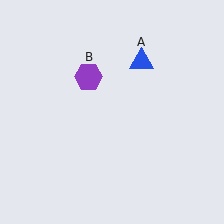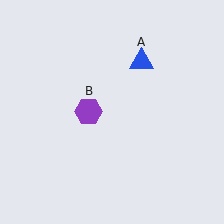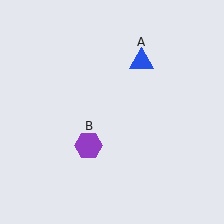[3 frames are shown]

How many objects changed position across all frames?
1 object changed position: purple hexagon (object B).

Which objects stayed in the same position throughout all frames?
Blue triangle (object A) remained stationary.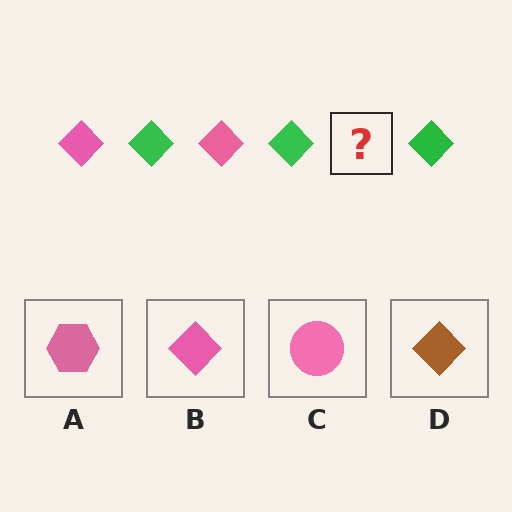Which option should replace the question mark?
Option B.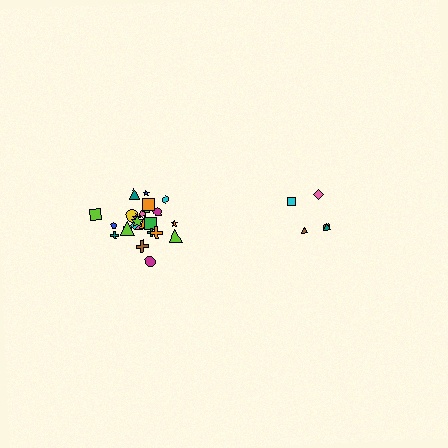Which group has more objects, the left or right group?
The left group.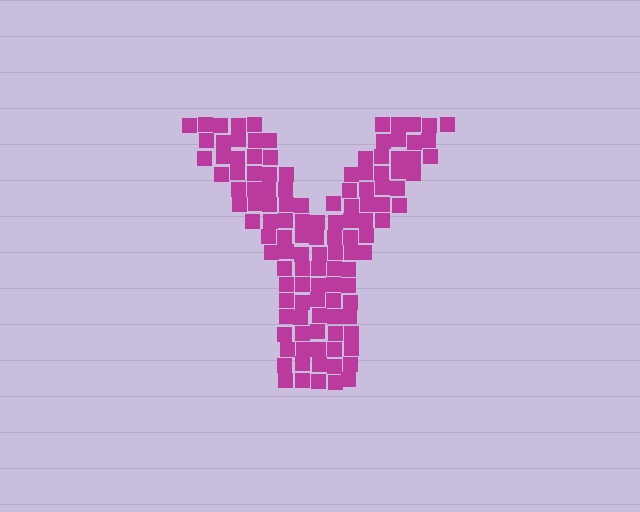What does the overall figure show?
The overall figure shows the letter Y.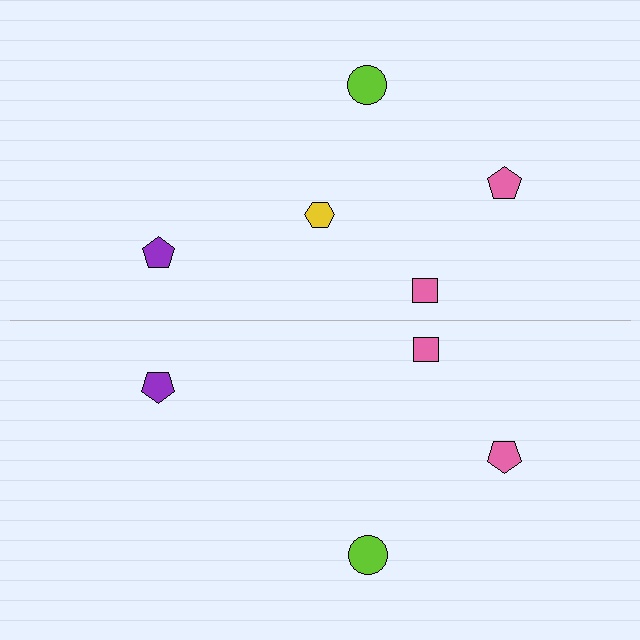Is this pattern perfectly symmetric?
No, the pattern is not perfectly symmetric. A yellow hexagon is missing from the bottom side.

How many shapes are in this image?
There are 9 shapes in this image.